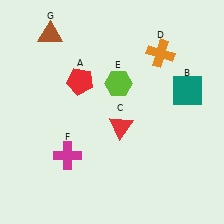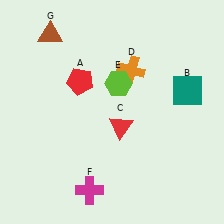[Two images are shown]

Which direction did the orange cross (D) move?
The orange cross (D) moved left.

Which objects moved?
The objects that moved are: the orange cross (D), the magenta cross (F).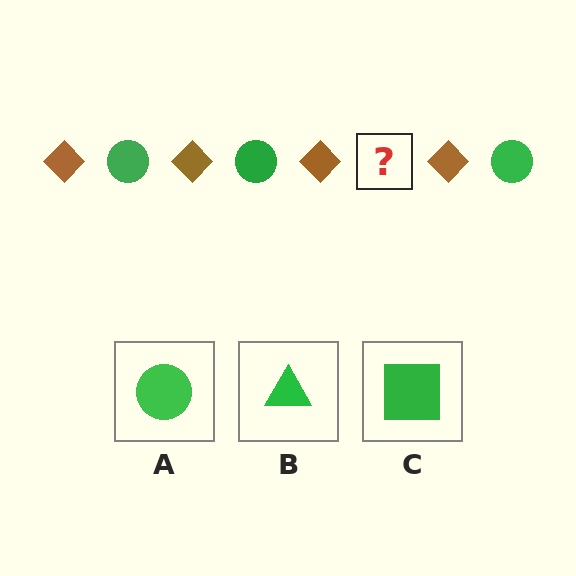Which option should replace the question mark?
Option A.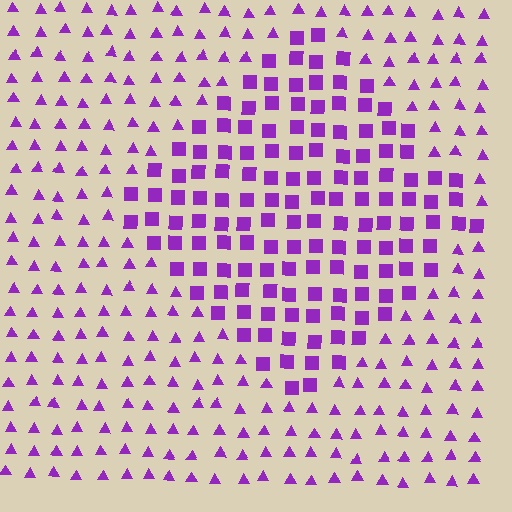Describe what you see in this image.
The image is filled with small purple elements arranged in a uniform grid. A diamond-shaped region contains squares, while the surrounding area contains triangles. The boundary is defined purely by the change in element shape.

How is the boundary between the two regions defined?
The boundary is defined by a change in element shape: squares inside vs. triangles outside. All elements share the same color and spacing.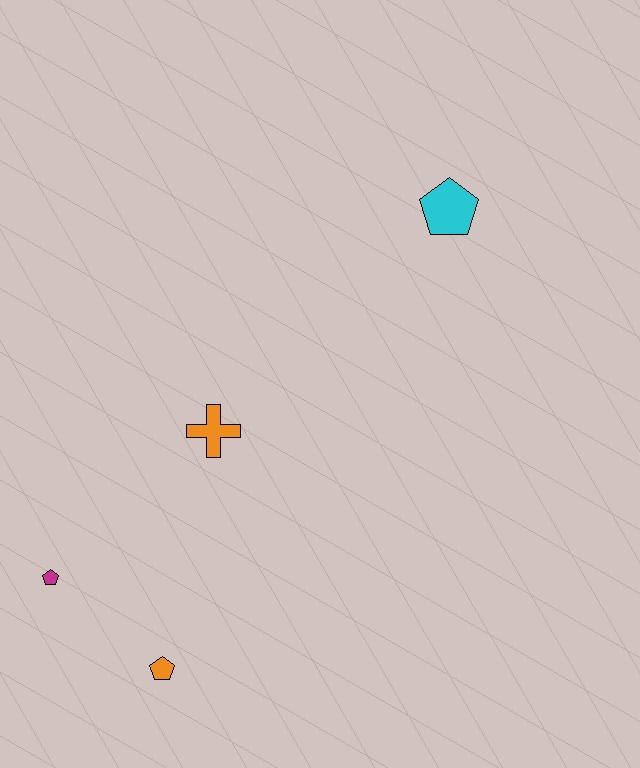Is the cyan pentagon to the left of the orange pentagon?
No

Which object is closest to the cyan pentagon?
The orange cross is closest to the cyan pentagon.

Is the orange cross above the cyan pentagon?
No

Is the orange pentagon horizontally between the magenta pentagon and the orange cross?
Yes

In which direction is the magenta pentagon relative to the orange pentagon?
The magenta pentagon is to the left of the orange pentagon.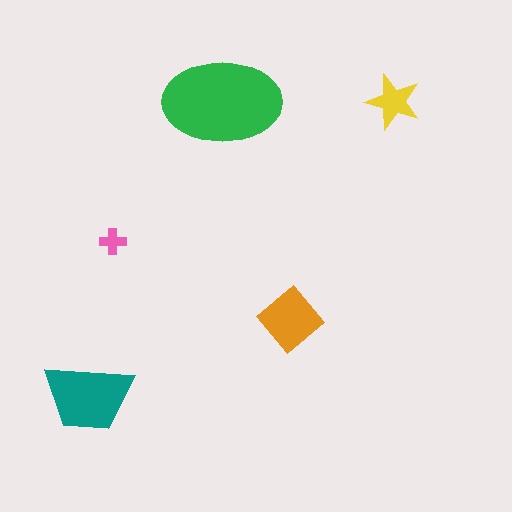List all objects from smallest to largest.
The pink cross, the yellow star, the orange diamond, the teal trapezoid, the green ellipse.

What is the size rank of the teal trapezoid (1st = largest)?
2nd.